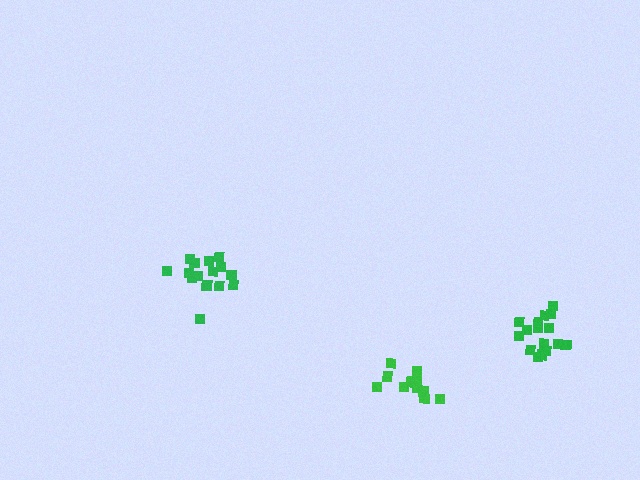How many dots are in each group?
Group 1: 14 dots, Group 2: 16 dots, Group 3: 16 dots (46 total).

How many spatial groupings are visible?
There are 3 spatial groupings.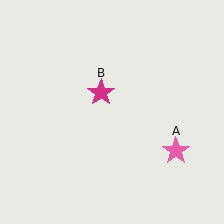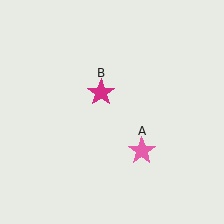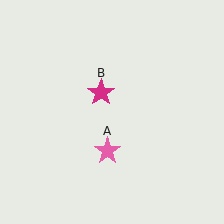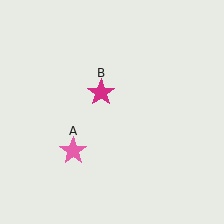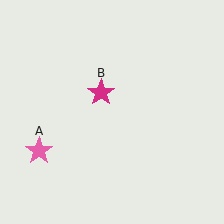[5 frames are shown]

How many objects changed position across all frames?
1 object changed position: pink star (object A).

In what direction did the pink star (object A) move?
The pink star (object A) moved left.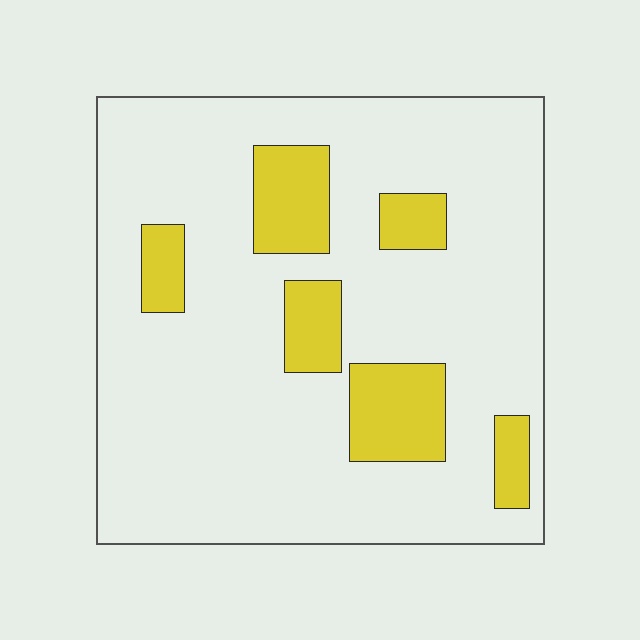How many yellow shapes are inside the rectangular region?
6.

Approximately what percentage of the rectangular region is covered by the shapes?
Approximately 15%.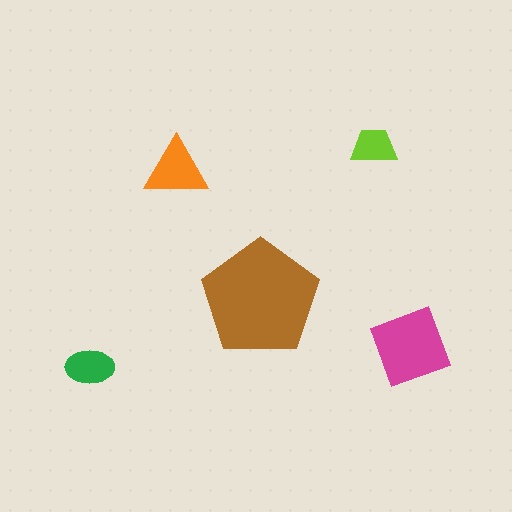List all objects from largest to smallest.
The brown pentagon, the magenta diamond, the orange triangle, the green ellipse, the lime trapezoid.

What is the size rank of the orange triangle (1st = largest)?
3rd.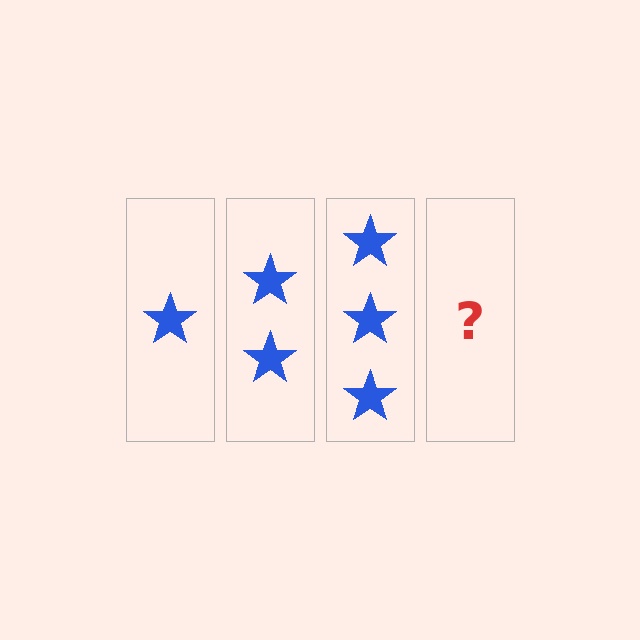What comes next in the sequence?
The next element should be 4 stars.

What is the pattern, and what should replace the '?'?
The pattern is that each step adds one more star. The '?' should be 4 stars.